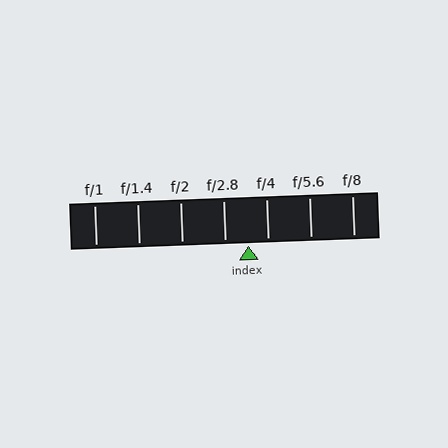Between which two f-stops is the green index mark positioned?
The index mark is between f/2.8 and f/4.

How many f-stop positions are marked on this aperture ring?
There are 7 f-stop positions marked.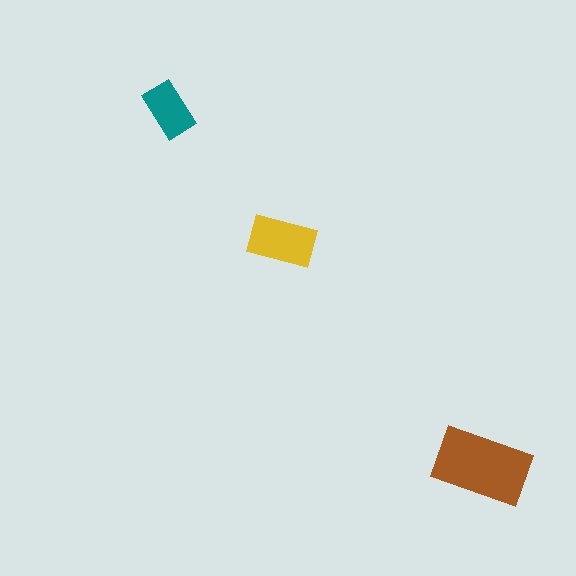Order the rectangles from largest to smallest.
the brown one, the yellow one, the teal one.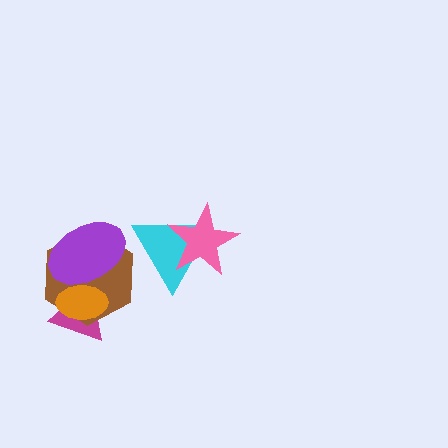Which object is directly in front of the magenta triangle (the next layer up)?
The brown hexagon is directly in front of the magenta triangle.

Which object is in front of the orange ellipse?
The purple ellipse is in front of the orange ellipse.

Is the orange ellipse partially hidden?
Yes, it is partially covered by another shape.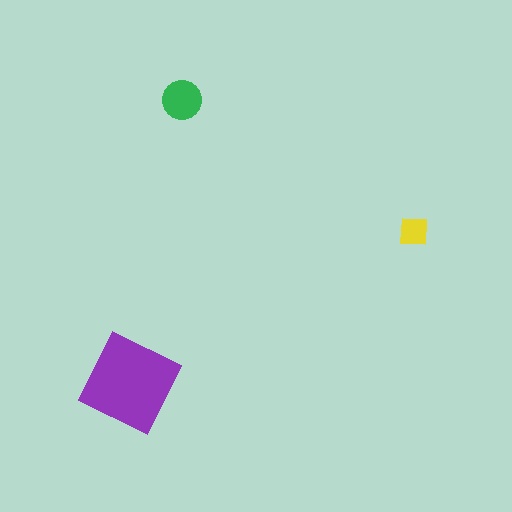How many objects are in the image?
There are 3 objects in the image.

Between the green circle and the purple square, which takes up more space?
The purple square.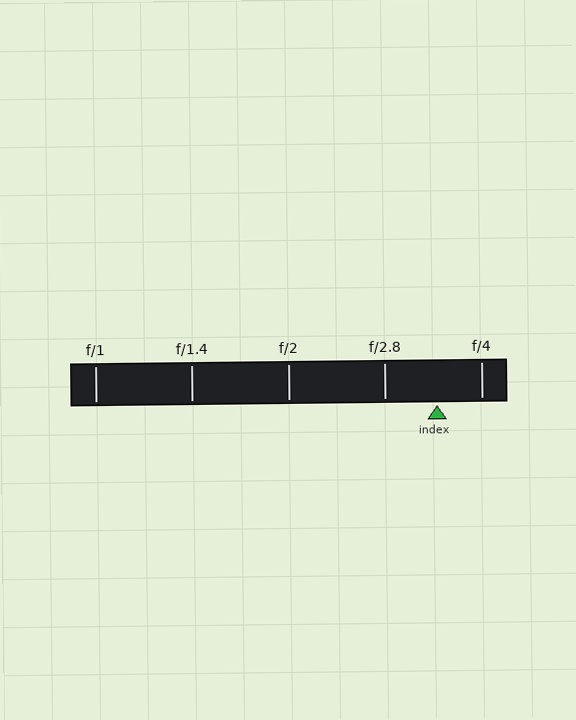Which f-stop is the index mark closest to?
The index mark is closest to f/4.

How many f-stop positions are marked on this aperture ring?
There are 5 f-stop positions marked.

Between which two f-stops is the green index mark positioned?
The index mark is between f/2.8 and f/4.